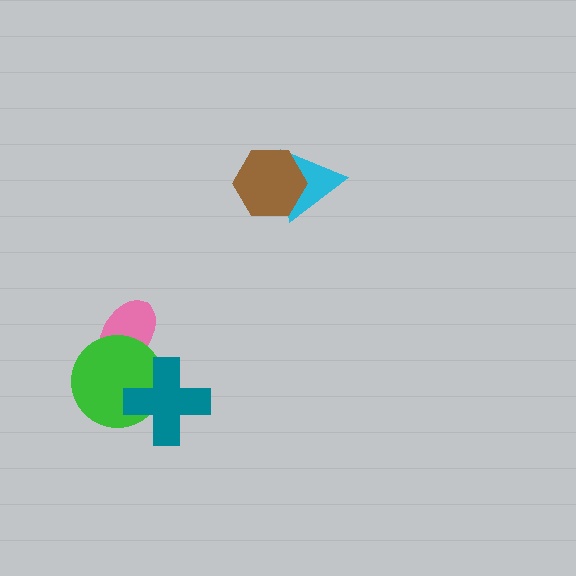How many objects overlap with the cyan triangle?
1 object overlaps with the cyan triangle.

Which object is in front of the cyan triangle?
The brown hexagon is in front of the cyan triangle.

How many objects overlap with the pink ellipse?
1 object overlaps with the pink ellipse.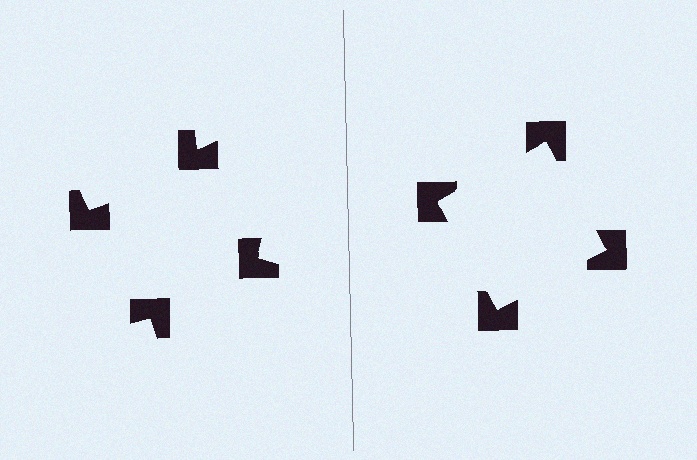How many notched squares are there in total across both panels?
8 — 4 on each side.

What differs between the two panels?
The notched squares are positioned identically on both sides; only the wedge orientations differ. On the right they align to a square; on the left they are misaligned.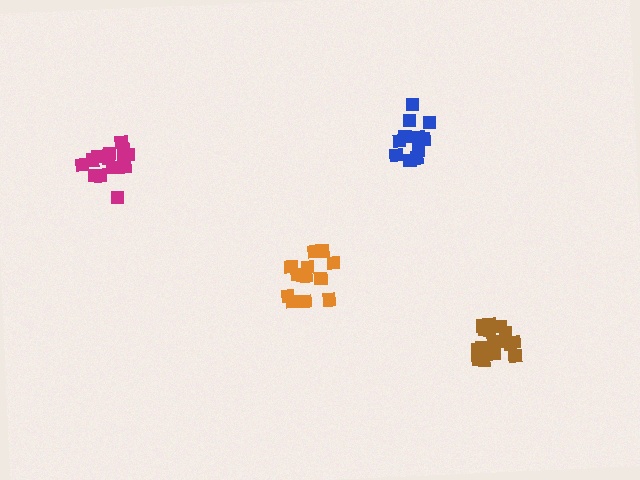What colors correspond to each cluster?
The clusters are colored: orange, magenta, brown, blue.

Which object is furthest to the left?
The magenta cluster is leftmost.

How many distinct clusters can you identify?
There are 4 distinct clusters.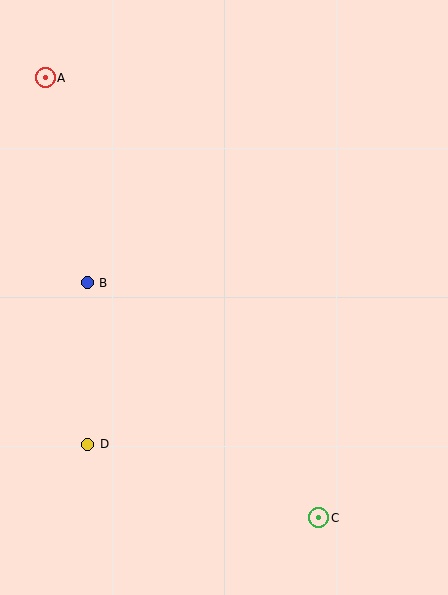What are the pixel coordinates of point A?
Point A is at (45, 78).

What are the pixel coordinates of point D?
Point D is at (88, 444).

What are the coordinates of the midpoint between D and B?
The midpoint between D and B is at (88, 363).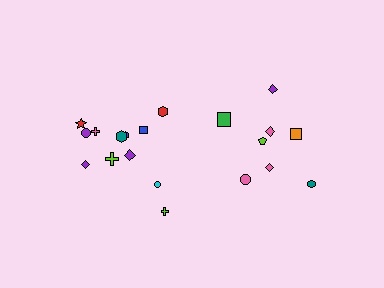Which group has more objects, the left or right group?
The left group.